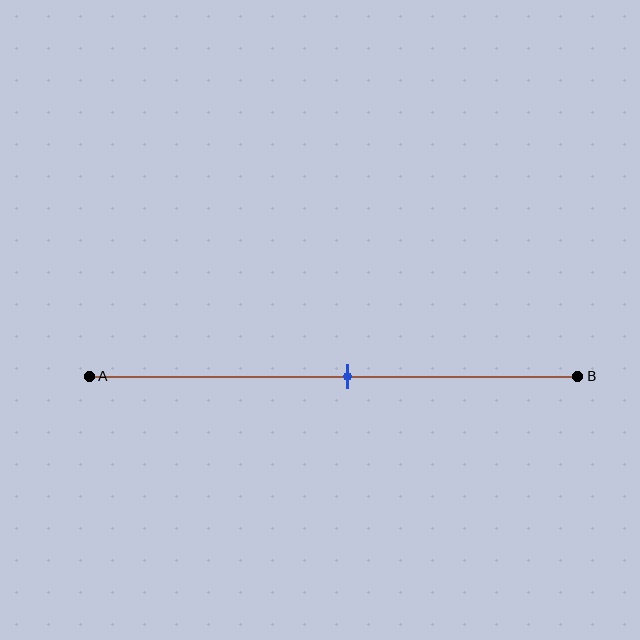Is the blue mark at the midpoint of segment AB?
Yes, the mark is approximately at the midpoint.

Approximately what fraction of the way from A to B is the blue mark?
The blue mark is approximately 55% of the way from A to B.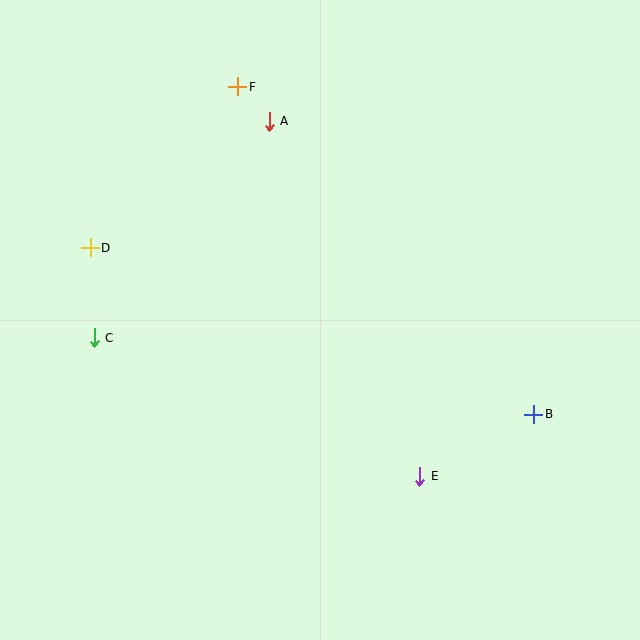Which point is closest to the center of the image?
Point E at (420, 476) is closest to the center.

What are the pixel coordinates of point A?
Point A is at (269, 121).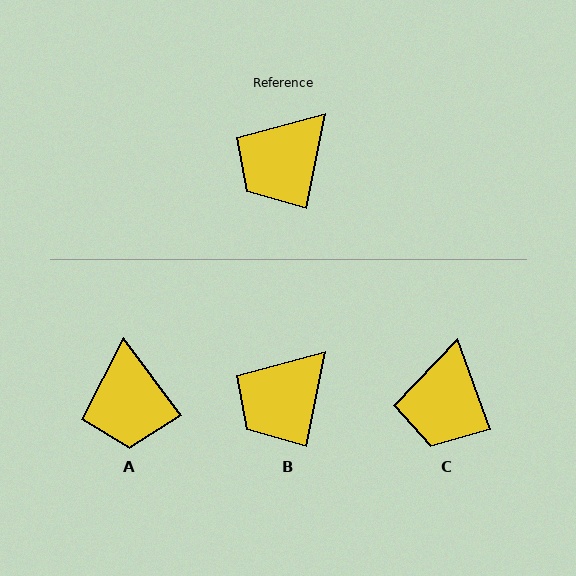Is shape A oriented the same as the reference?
No, it is off by about 48 degrees.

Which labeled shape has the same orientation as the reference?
B.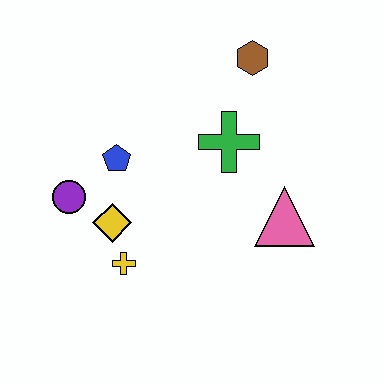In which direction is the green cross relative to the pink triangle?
The green cross is above the pink triangle.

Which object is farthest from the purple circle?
The brown hexagon is farthest from the purple circle.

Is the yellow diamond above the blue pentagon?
No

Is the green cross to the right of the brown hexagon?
No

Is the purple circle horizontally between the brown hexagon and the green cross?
No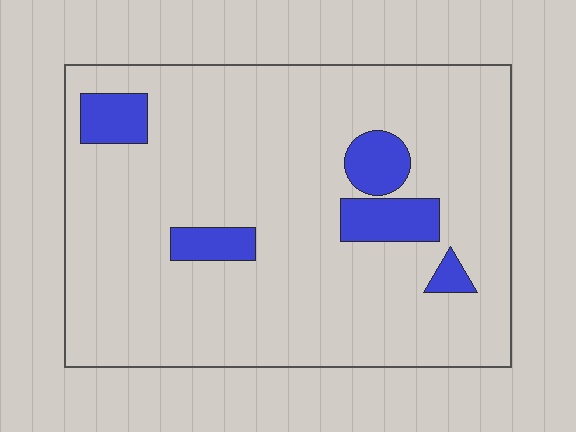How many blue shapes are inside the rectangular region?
5.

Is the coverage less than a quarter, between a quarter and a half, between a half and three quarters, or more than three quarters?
Less than a quarter.